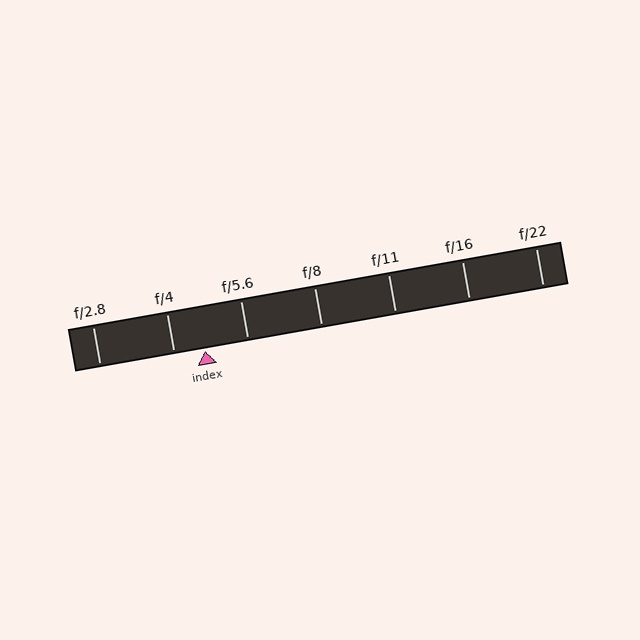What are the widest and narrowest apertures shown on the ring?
The widest aperture shown is f/2.8 and the narrowest is f/22.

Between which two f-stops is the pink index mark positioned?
The index mark is between f/4 and f/5.6.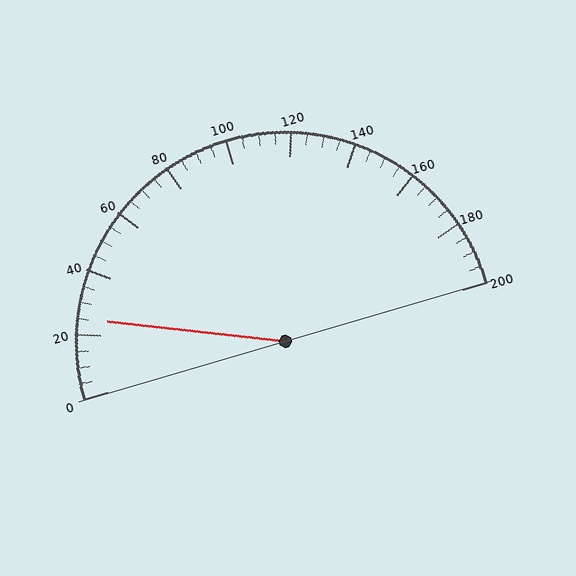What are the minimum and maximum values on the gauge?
The gauge ranges from 0 to 200.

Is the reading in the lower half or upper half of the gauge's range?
The reading is in the lower half of the range (0 to 200).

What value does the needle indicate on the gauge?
The needle indicates approximately 25.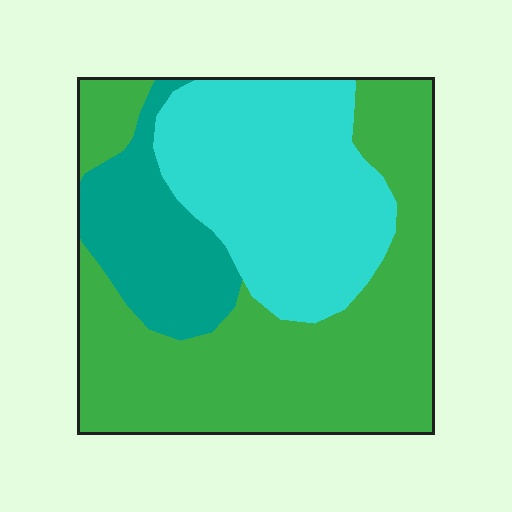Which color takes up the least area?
Teal, at roughly 15%.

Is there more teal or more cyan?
Cyan.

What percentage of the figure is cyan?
Cyan covers around 35% of the figure.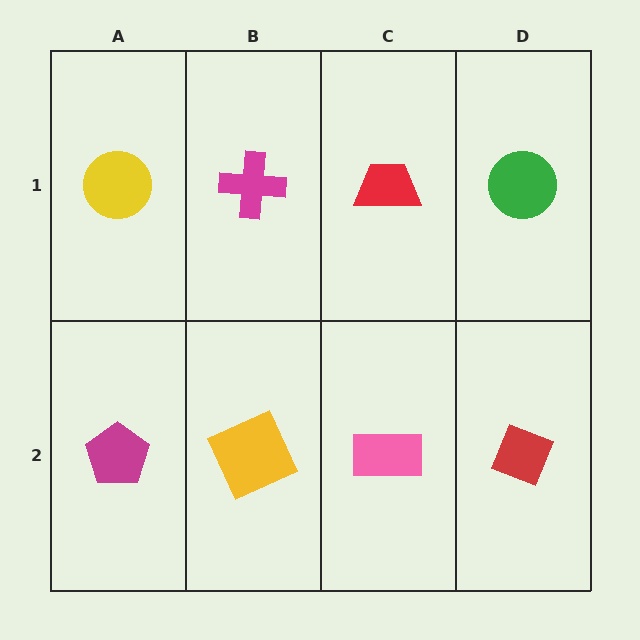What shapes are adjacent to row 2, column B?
A magenta cross (row 1, column B), a magenta pentagon (row 2, column A), a pink rectangle (row 2, column C).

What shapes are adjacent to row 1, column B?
A yellow square (row 2, column B), a yellow circle (row 1, column A), a red trapezoid (row 1, column C).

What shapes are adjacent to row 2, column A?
A yellow circle (row 1, column A), a yellow square (row 2, column B).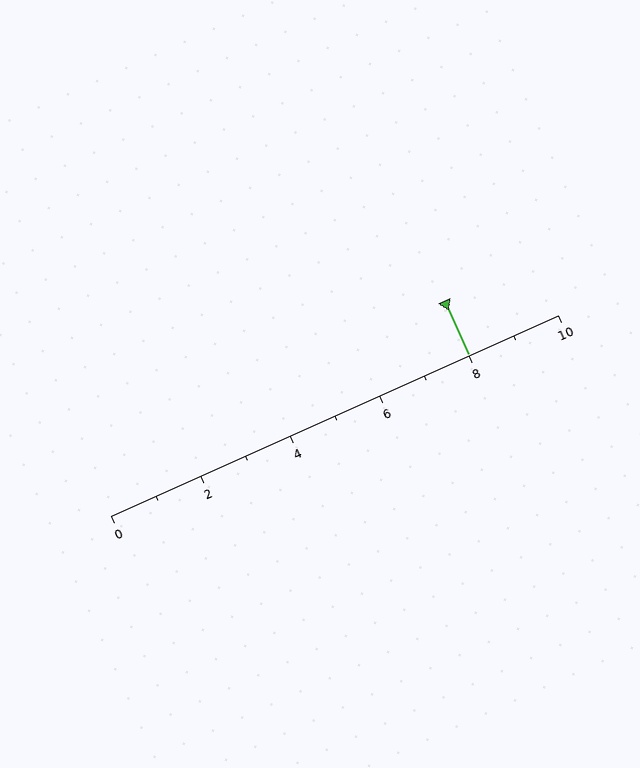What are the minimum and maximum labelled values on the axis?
The axis runs from 0 to 10.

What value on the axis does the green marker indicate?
The marker indicates approximately 8.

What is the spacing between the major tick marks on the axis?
The major ticks are spaced 2 apart.